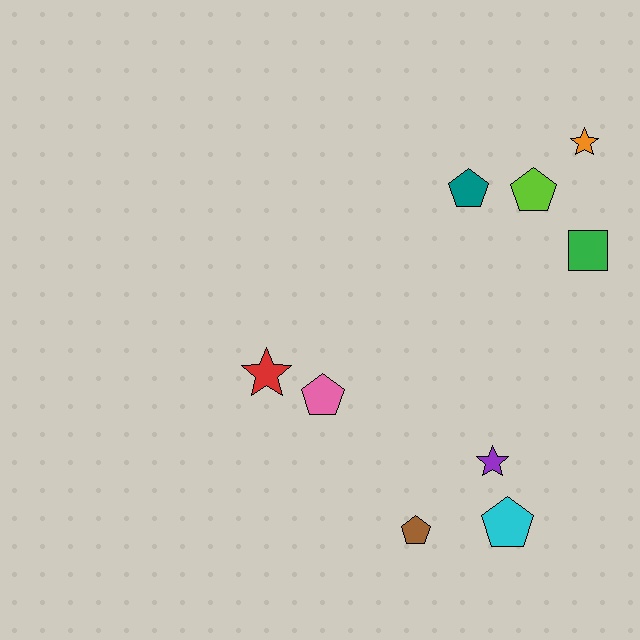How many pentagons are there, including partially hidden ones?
There are 5 pentagons.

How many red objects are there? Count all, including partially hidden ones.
There is 1 red object.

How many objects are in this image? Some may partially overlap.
There are 9 objects.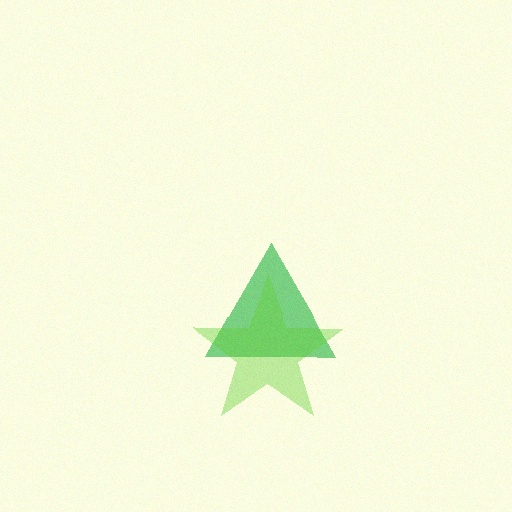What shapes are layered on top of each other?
The layered shapes are: a green triangle, a lime star.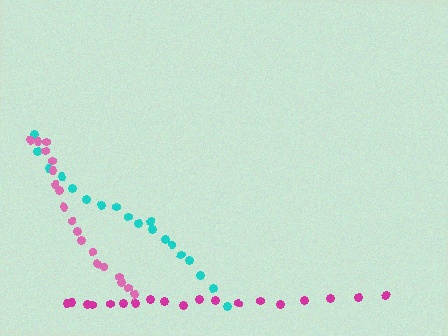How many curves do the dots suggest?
There are 3 distinct paths.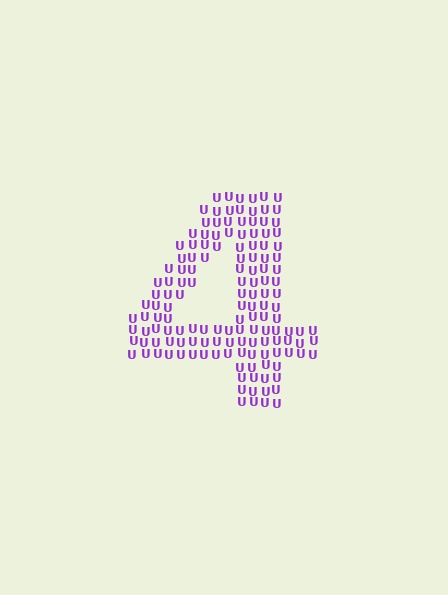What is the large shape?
The large shape is the digit 4.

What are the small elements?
The small elements are letter U's.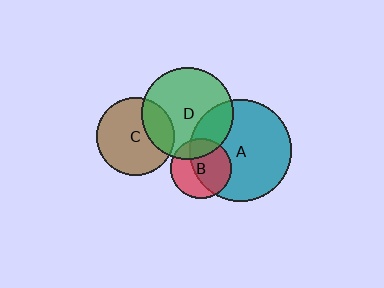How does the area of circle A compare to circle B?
Approximately 2.8 times.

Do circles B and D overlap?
Yes.